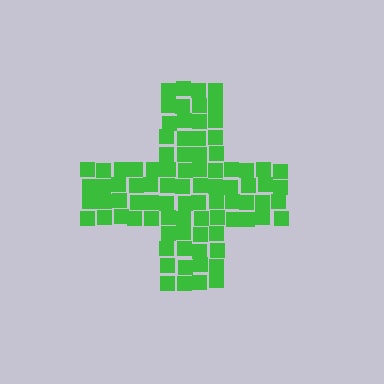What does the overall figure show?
The overall figure shows a cross.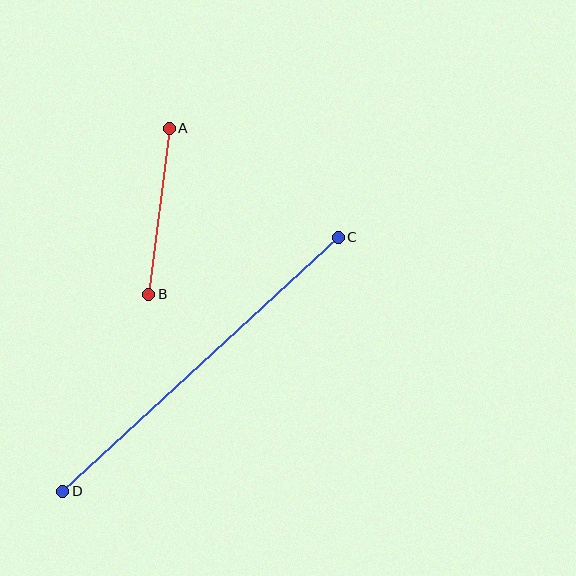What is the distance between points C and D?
The distance is approximately 375 pixels.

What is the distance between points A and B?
The distance is approximately 168 pixels.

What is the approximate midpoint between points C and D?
The midpoint is at approximately (201, 364) pixels.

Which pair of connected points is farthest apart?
Points C and D are farthest apart.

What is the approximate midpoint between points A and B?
The midpoint is at approximately (159, 211) pixels.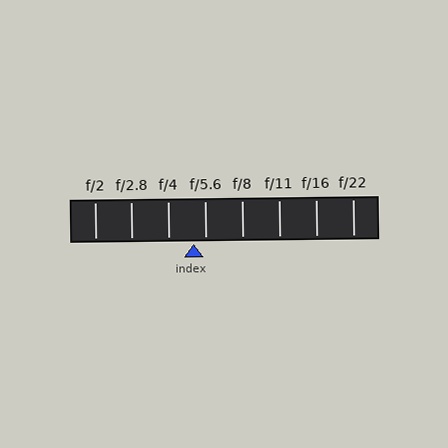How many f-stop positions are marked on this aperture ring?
There are 8 f-stop positions marked.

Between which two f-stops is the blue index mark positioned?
The index mark is between f/4 and f/5.6.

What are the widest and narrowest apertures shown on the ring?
The widest aperture shown is f/2 and the narrowest is f/22.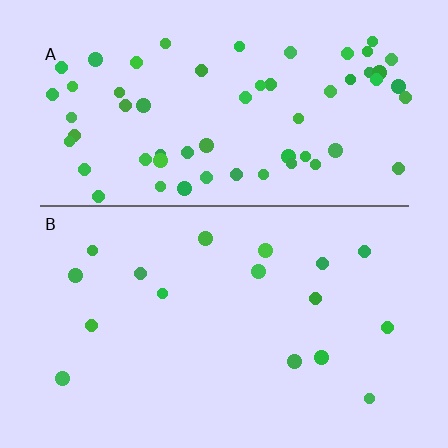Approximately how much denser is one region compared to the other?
Approximately 3.8× — region A over region B.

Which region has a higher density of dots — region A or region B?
A (the top).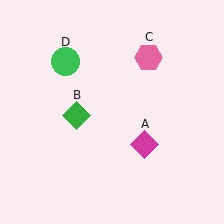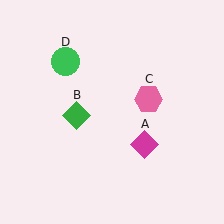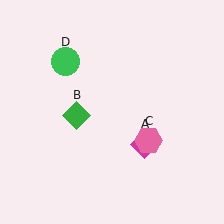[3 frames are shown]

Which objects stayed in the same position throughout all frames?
Magenta diamond (object A) and green diamond (object B) and green circle (object D) remained stationary.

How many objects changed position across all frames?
1 object changed position: pink hexagon (object C).